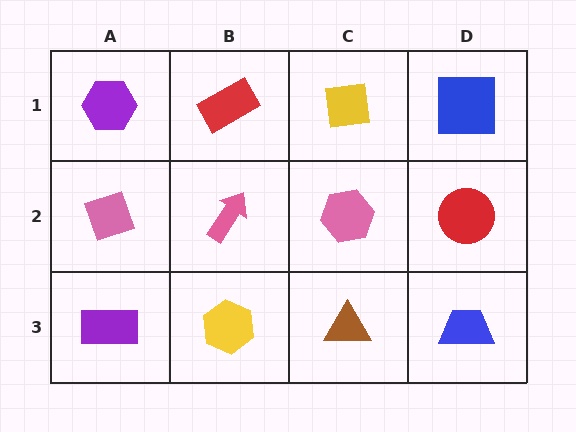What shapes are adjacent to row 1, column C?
A pink hexagon (row 2, column C), a red rectangle (row 1, column B), a blue square (row 1, column D).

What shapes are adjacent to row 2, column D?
A blue square (row 1, column D), a blue trapezoid (row 3, column D), a pink hexagon (row 2, column C).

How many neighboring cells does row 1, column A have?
2.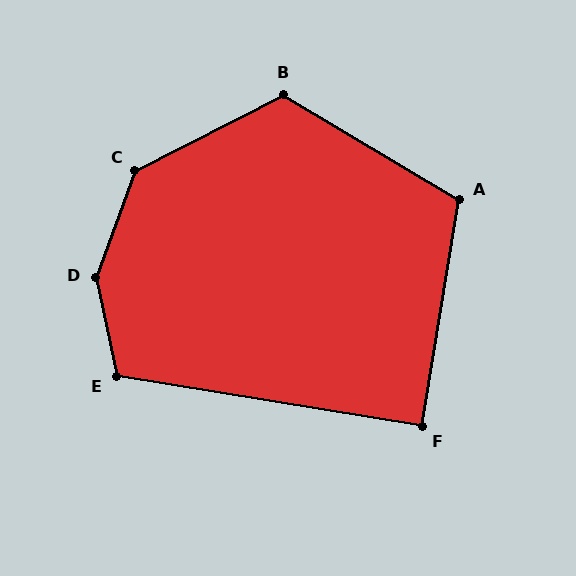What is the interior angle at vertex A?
Approximately 111 degrees (obtuse).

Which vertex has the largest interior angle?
D, at approximately 148 degrees.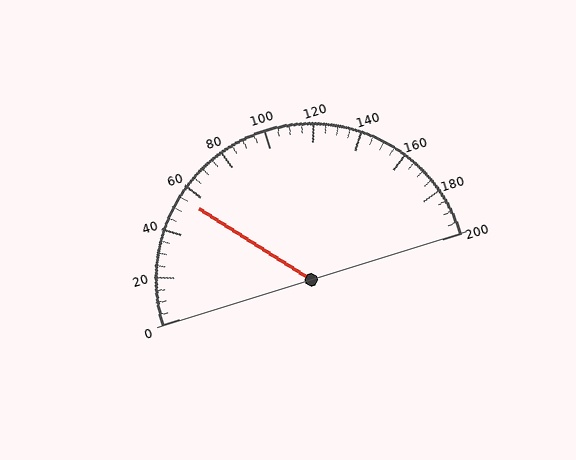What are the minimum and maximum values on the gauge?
The gauge ranges from 0 to 200.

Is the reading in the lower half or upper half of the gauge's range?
The reading is in the lower half of the range (0 to 200).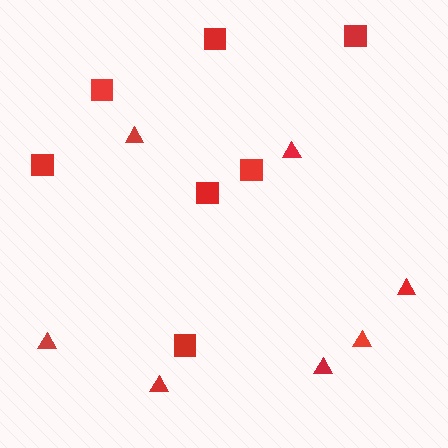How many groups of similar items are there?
There are 2 groups: one group of triangles (7) and one group of squares (7).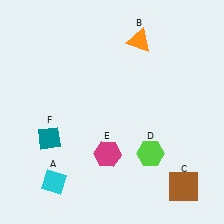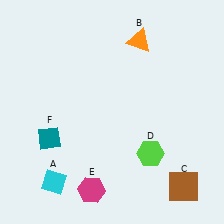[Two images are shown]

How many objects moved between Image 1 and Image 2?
1 object moved between the two images.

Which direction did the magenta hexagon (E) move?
The magenta hexagon (E) moved down.